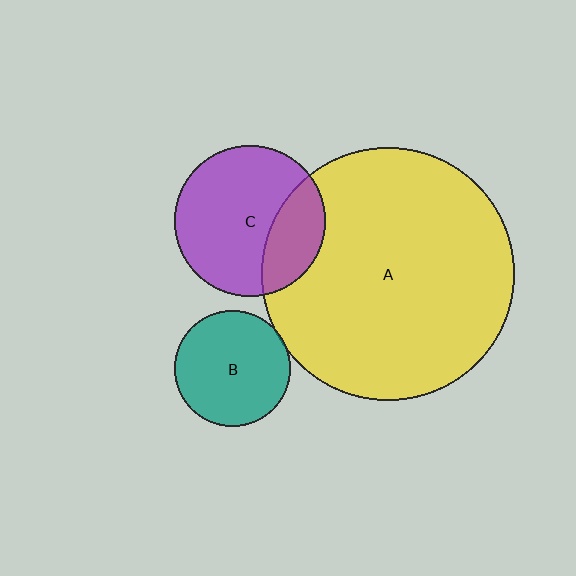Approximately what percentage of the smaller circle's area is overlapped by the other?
Approximately 25%.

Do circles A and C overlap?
Yes.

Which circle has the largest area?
Circle A (yellow).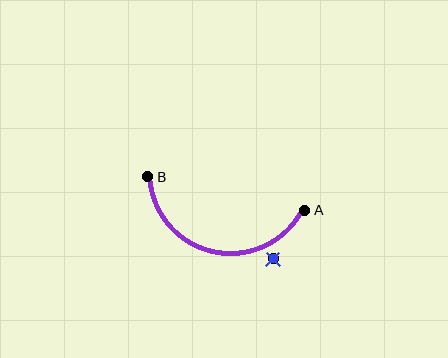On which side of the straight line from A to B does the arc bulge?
The arc bulges below the straight line connecting A and B.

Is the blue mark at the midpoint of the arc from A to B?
No — the blue mark does not lie on the arc at all. It sits slightly outside the curve.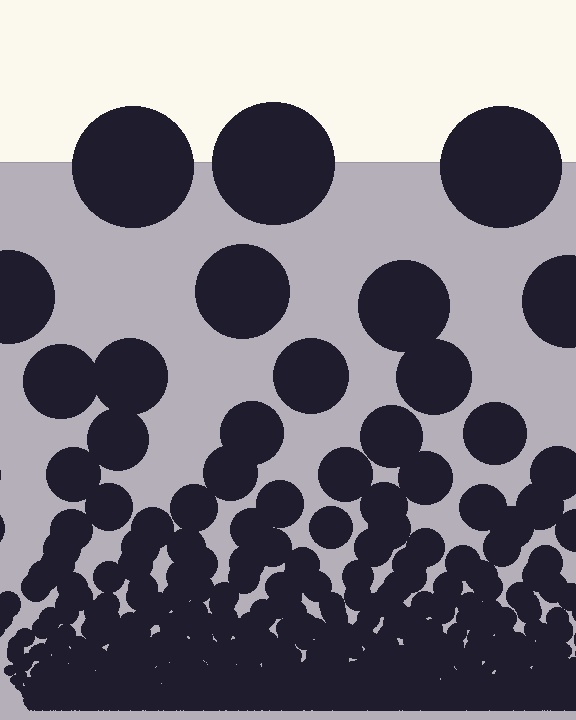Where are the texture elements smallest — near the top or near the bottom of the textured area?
Near the bottom.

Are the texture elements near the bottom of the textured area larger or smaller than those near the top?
Smaller. The gradient is inverted — elements near the bottom are smaller and denser.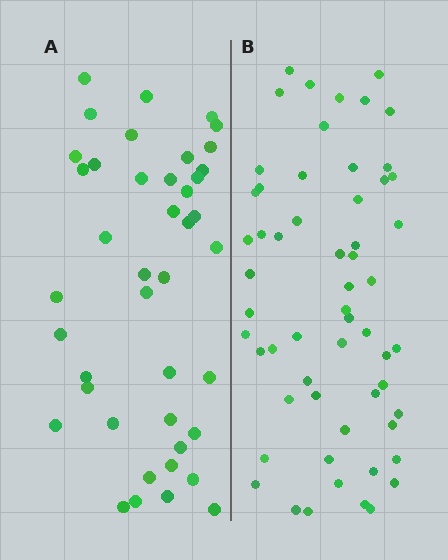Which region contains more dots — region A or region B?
Region B (the right region) has more dots.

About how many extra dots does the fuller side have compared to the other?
Region B has approximately 15 more dots than region A.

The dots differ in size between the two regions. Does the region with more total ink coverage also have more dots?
No. Region A has more total ink coverage because its dots are larger, but region B actually contains more individual dots. Total area can be misleading — the number of items is what matters here.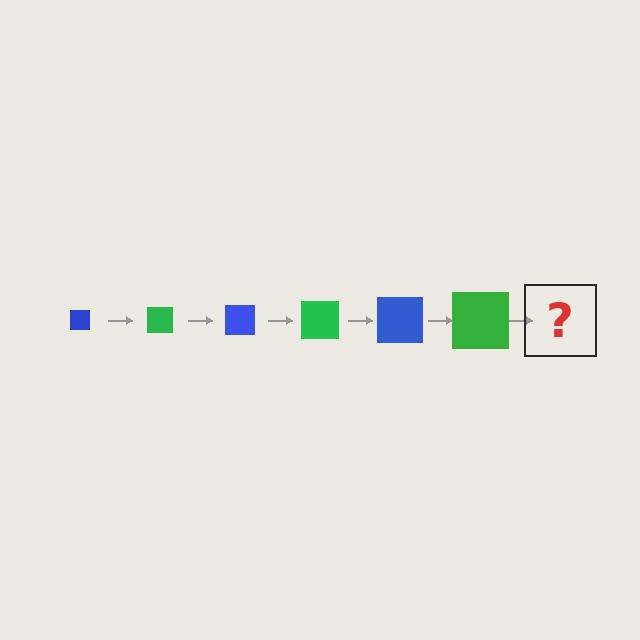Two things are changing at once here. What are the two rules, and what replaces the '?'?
The two rules are that the square grows larger each step and the color cycles through blue and green. The '?' should be a blue square, larger than the previous one.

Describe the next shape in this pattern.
It should be a blue square, larger than the previous one.